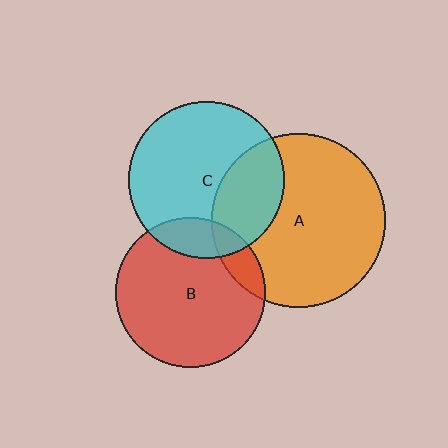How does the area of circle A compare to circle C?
Approximately 1.2 times.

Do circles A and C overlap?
Yes.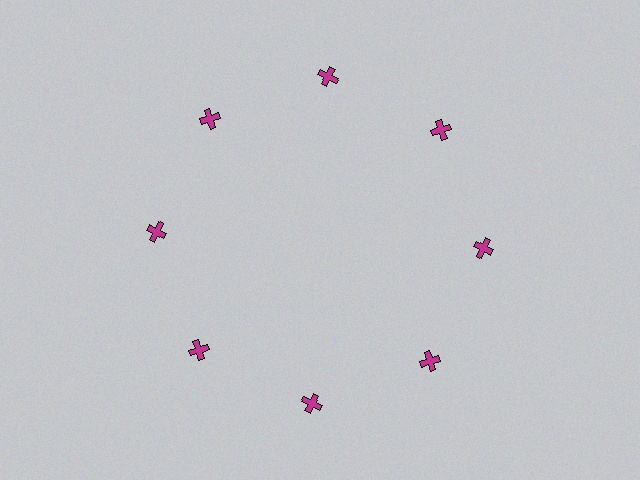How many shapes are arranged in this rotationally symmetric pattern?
There are 8 shapes, arranged in 8 groups of 1.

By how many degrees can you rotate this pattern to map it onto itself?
The pattern maps onto itself every 45 degrees of rotation.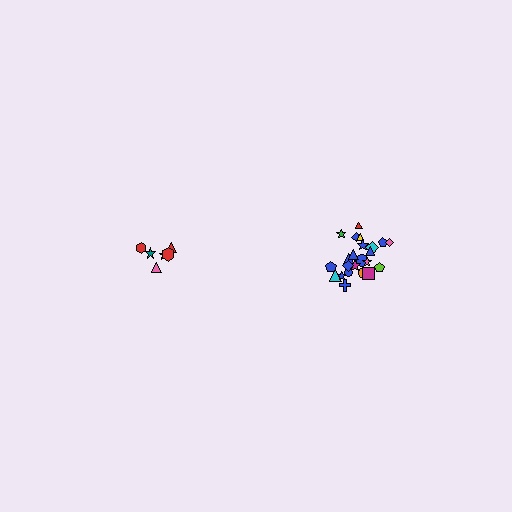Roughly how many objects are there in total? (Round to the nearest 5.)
Roughly 30 objects in total.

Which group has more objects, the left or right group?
The right group.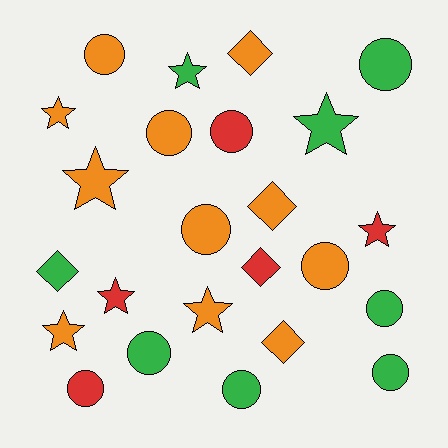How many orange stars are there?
There are 4 orange stars.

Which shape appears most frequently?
Circle, with 11 objects.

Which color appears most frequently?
Orange, with 11 objects.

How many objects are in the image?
There are 24 objects.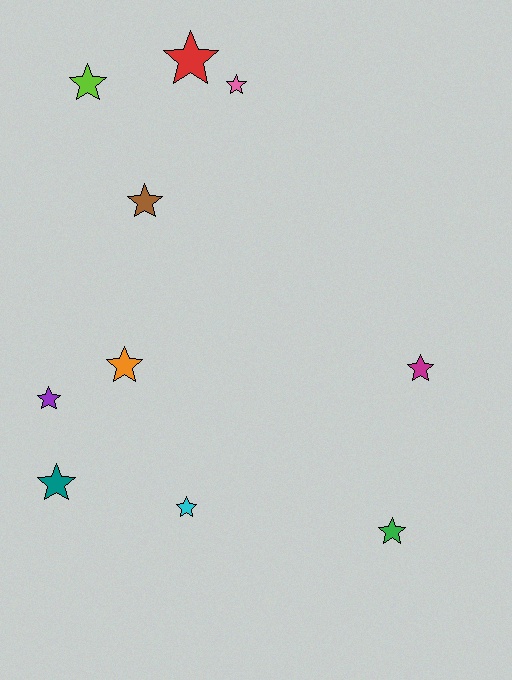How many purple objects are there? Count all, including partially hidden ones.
There is 1 purple object.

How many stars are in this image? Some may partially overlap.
There are 10 stars.